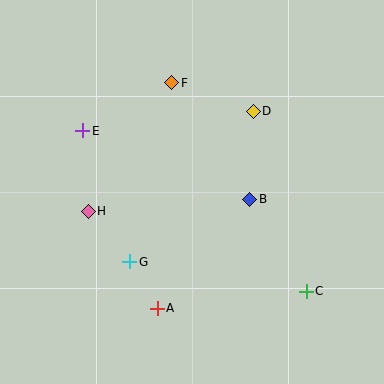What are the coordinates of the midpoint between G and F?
The midpoint between G and F is at (151, 172).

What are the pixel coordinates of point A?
Point A is at (157, 308).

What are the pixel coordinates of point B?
Point B is at (250, 199).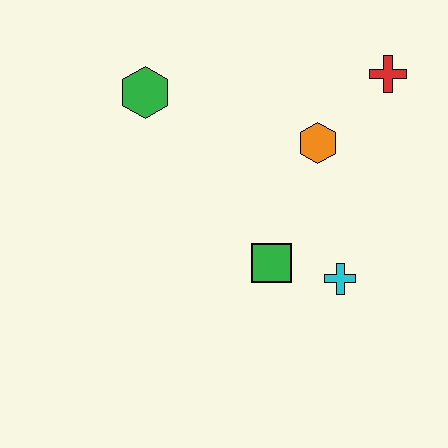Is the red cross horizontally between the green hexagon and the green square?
No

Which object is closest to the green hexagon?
The orange hexagon is closest to the green hexagon.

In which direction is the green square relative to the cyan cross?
The green square is to the left of the cyan cross.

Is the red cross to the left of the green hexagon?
No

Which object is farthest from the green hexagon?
The cyan cross is farthest from the green hexagon.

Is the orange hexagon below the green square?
No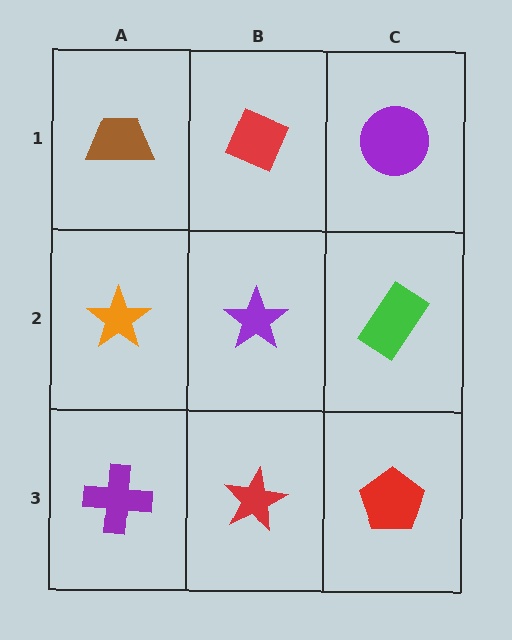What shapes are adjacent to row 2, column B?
A red diamond (row 1, column B), a red star (row 3, column B), an orange star (row 2, column A), a green rectangle (row 2, column C).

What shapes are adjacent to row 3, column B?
A purple star (row 2, column B), a purple cross (row 3, column A), a red pentagon (row 3, column C).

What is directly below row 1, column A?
An orange star.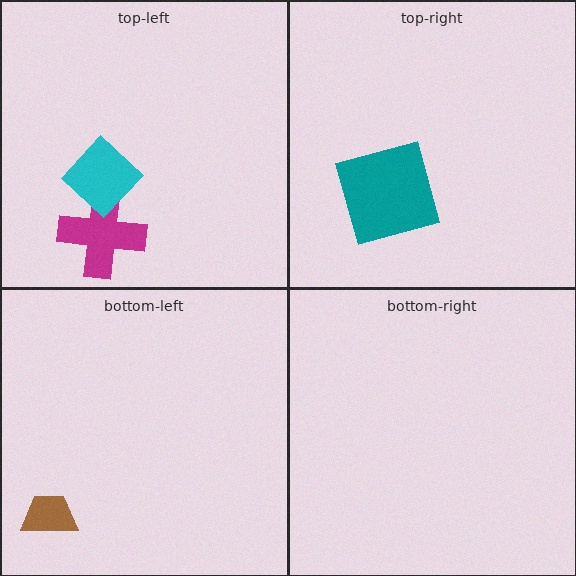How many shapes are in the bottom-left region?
1.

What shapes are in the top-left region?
The magenta cross, the cyan diamond.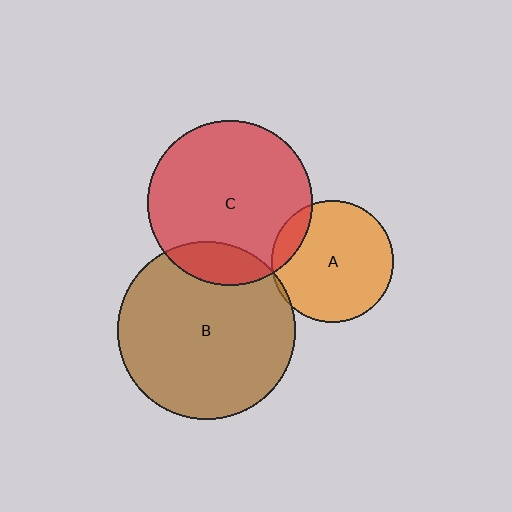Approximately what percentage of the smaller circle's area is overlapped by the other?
Approximately 10%.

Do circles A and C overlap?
Yes.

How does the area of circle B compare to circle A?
Approximately 2.1 times.